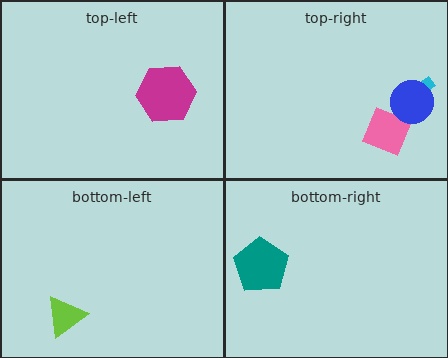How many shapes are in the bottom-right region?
1.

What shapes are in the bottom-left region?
The lime triangle.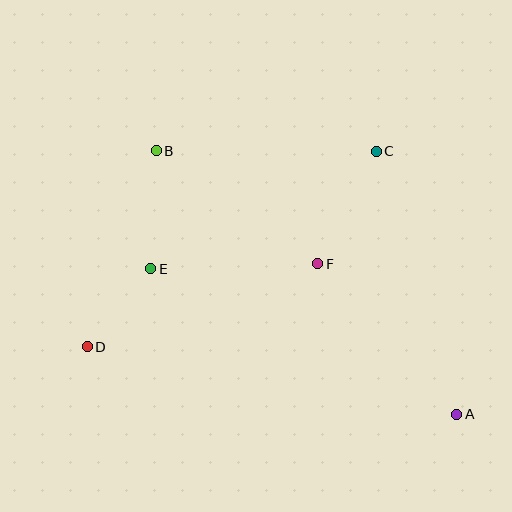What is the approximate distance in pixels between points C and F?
The distance between C and F is approximately 127 pixels.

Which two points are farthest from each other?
Points A and B are farthest from each other.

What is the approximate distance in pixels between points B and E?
The distance between B and E is approximately 118 pixels.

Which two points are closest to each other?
Points D and E are closest to each other.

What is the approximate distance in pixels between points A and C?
The distance between A and C is approximately 275 pixels.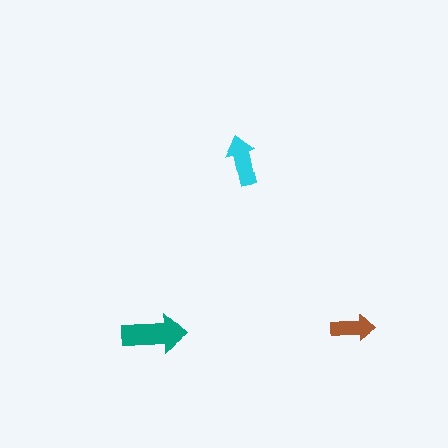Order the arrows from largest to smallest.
the teal one, the cyan one, the brown one.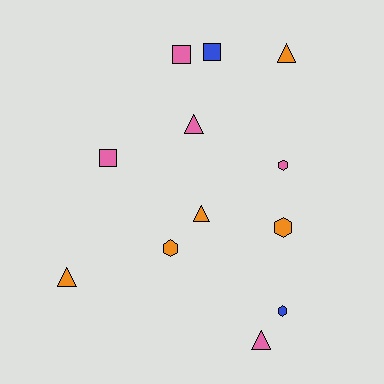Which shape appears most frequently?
Triangle, with 5 objects.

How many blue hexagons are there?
There is 1 blue hexagon.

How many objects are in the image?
There are 12 objects.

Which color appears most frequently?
Pink, with 5 objects.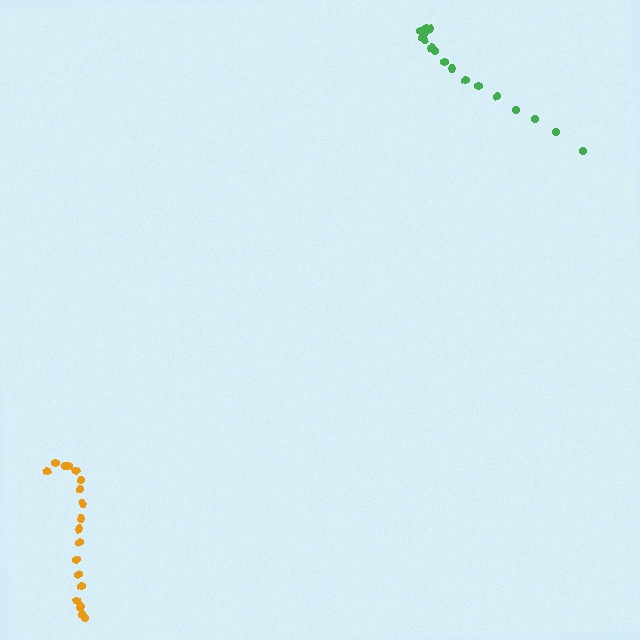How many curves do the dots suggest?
There are 2 distinct paths.